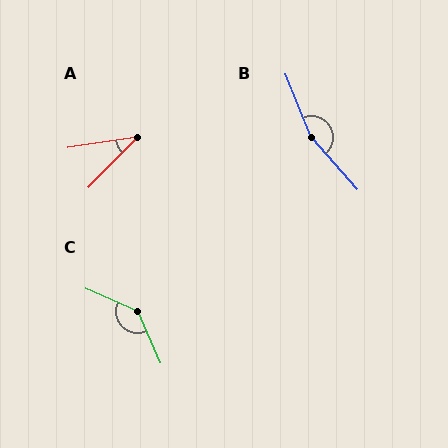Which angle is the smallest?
A, at approximately 37 degrees.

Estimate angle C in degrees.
Approximately 137 degrees.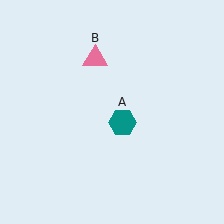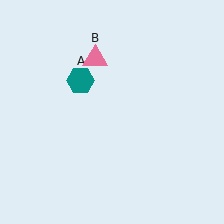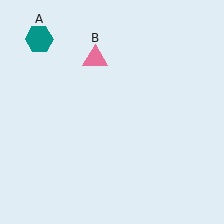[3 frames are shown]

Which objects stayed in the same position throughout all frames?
Pink triangle (object B) remained stationary.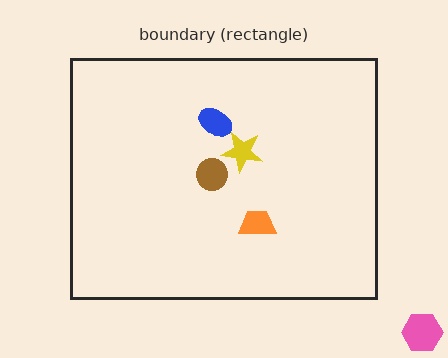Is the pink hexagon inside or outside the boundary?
Outside.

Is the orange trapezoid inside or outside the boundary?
Inside.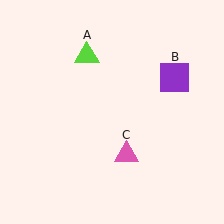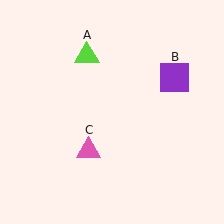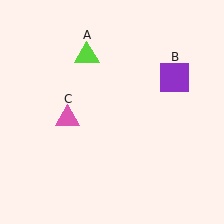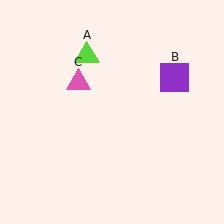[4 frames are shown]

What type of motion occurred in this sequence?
The pink triangle (object C) rotated clockwise around the center of the scene.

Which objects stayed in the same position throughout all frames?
Lime triangle (object A) and purple square (object B) remained stationary.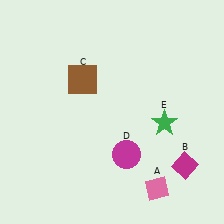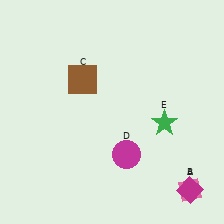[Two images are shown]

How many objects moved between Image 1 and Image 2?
2 objects moved between the two images.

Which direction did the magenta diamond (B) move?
The magenta diamond (B) moved down.